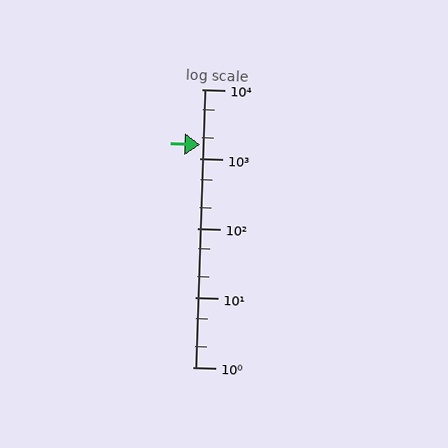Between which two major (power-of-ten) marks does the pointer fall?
The pointer is between 1000 and 10000.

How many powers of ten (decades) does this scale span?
The scale spans 4 decades, from 1 to 10000.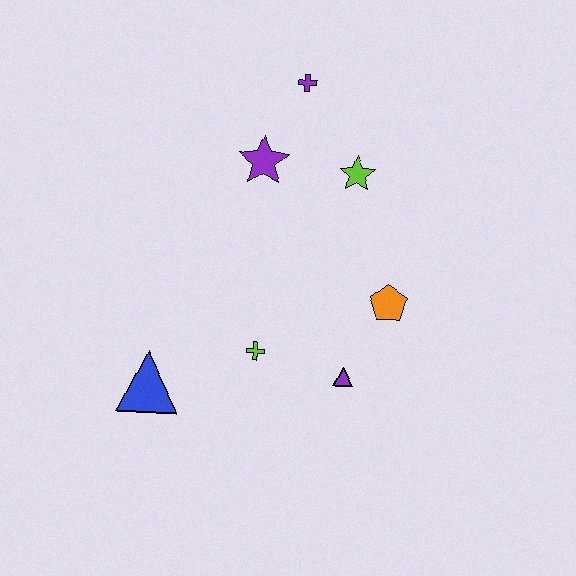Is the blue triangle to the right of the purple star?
No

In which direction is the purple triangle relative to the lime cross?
The purple triangle is to the right of the lime cross.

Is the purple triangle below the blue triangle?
No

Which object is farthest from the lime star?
The blue triangle is farthest from the lime star.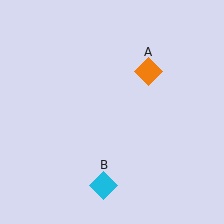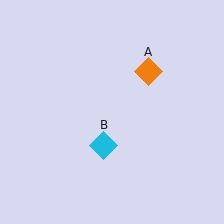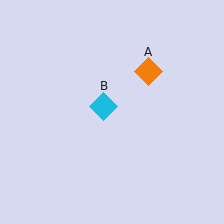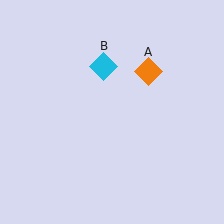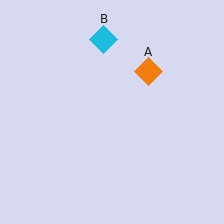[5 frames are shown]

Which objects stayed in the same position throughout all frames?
Orange diamond (object A) remained stationary.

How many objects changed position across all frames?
1 object changed position: cyan diamond (object B).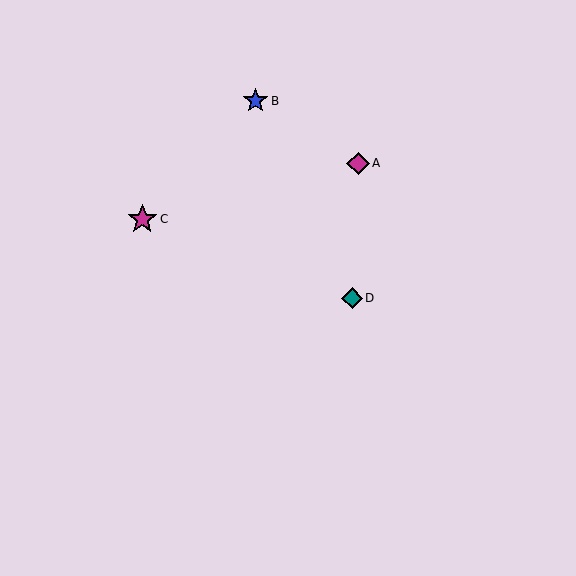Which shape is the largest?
The magenta star (labeled C) is the largest.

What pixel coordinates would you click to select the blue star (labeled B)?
Click at (256, 101) to select the blue star B.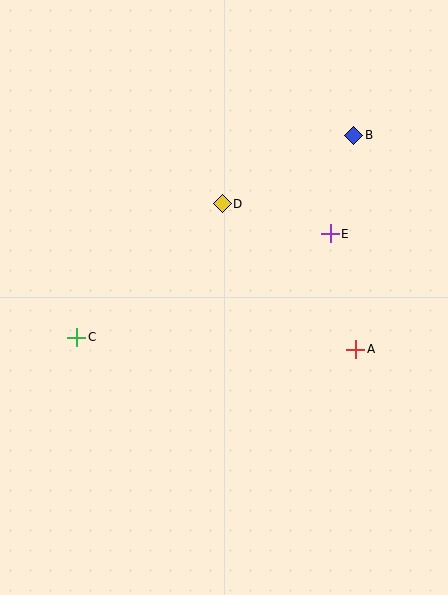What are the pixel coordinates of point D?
Point D is at (222, 204).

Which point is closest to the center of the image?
Point D at (222, 204) is closest to the center.